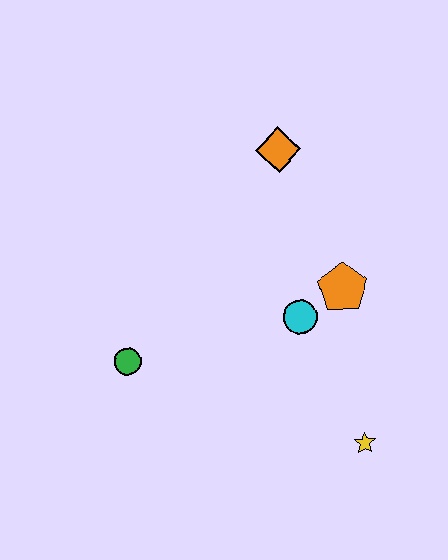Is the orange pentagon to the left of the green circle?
No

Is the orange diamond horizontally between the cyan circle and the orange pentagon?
No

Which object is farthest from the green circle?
The orange diamond is farthest from the green circle.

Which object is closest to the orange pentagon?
The cyan circle is closest to the orange pentagon.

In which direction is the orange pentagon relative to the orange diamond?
The orange pentagon is below the orange diamond.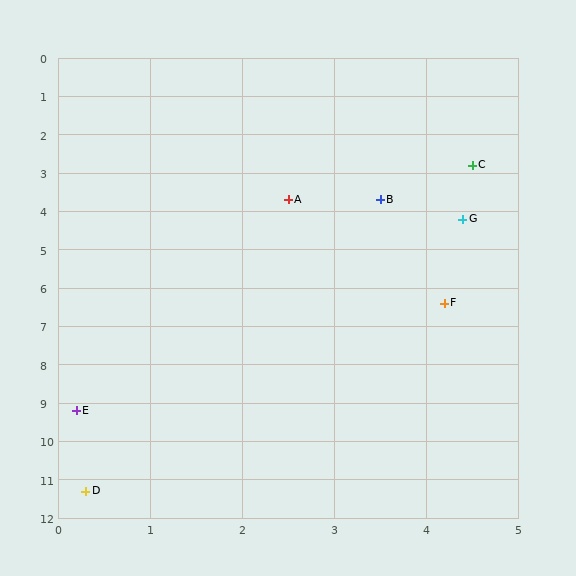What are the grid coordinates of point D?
Point D is at approximately (0.3, 11.3).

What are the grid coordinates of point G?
Point G is at approximately (4.4, 4.2).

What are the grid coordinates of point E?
Point E is at approximately (0.2, 9.2).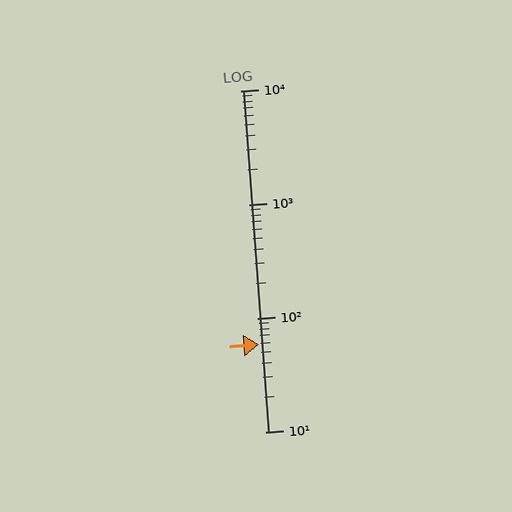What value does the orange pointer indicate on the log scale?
The pointer indicates approximately 59.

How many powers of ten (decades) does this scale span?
The scale spans 3 decades, from 10 to 10000.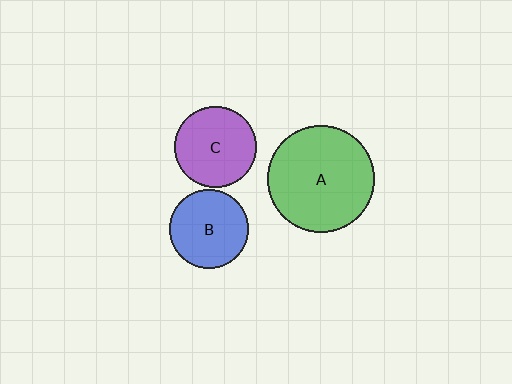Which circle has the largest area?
Circle A (green).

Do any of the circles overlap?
No, none of the circles overlap.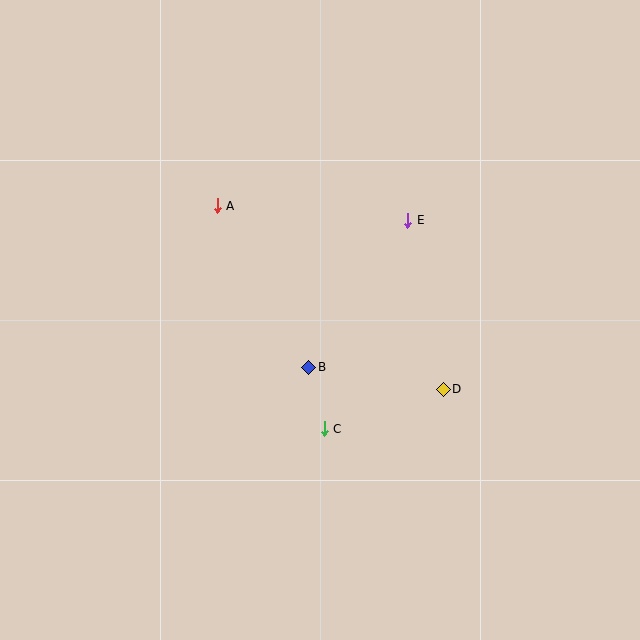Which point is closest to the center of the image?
Point B at (309, 367) is closest to the center.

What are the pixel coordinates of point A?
Point A is at (217, 206).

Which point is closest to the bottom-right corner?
Point D is closest to the bottom-right corner.